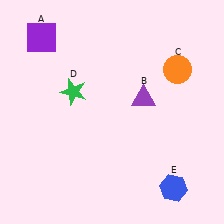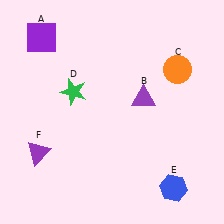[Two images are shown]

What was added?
A purple triangle (F) was added in Image 2.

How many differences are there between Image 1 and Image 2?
There is 1 difference between the two images.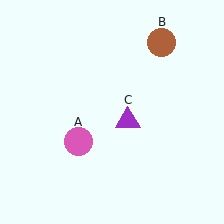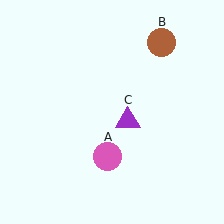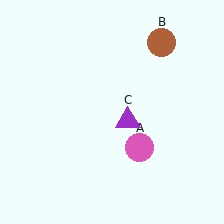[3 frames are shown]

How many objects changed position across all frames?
1 object changed position: pink circle (object A).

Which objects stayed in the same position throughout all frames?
Brown circle (object B) and purple triangle (object C) remained stationary.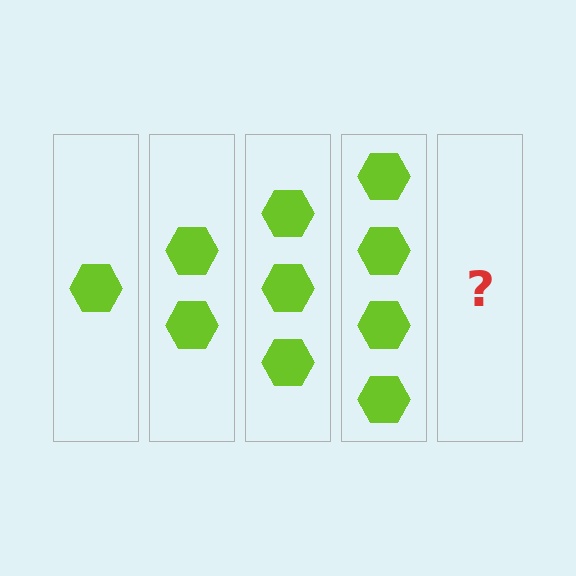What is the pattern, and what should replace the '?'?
The pattern is that each step adds one more hexagon. The '?' should be 5 hexagons.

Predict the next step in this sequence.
The next step is 5 hexagons.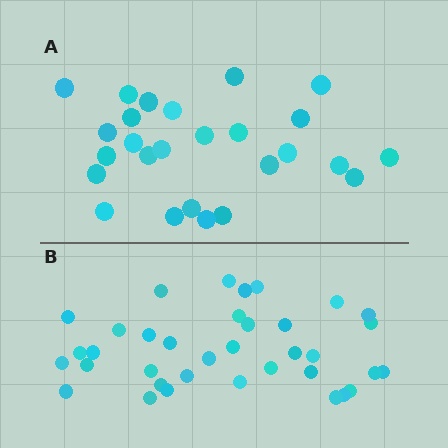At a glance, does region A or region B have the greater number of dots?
Region B (the bottom region) has more dots.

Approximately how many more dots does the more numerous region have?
Region B has roughly 10 or so more dots than region A.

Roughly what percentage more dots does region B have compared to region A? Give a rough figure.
About 40% more.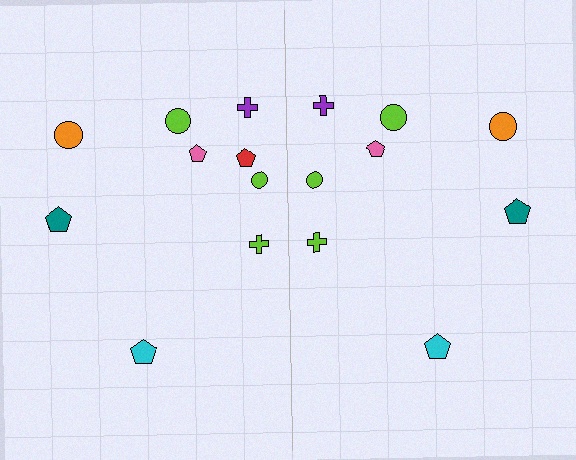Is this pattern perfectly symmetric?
No, the pattern is not perfectly symmetric. A red pentagon is missing from the right side.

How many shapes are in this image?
There are 17 shapes in this image.